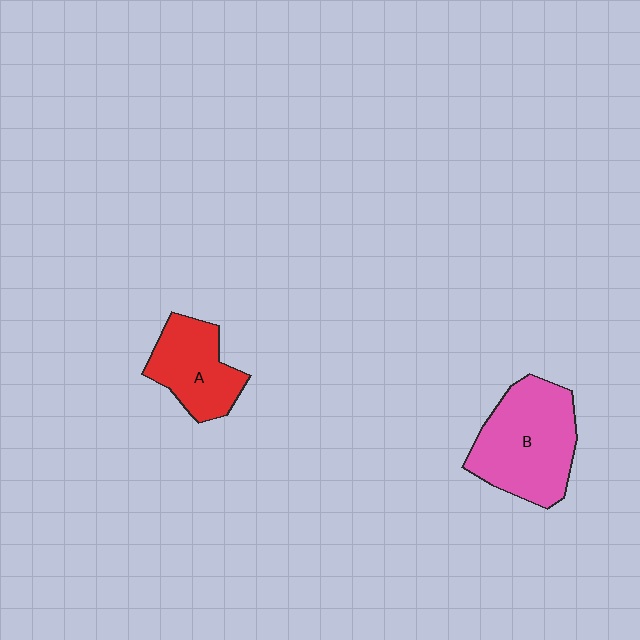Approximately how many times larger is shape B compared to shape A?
Approximately 1.5 times.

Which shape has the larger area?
Shape B (pink).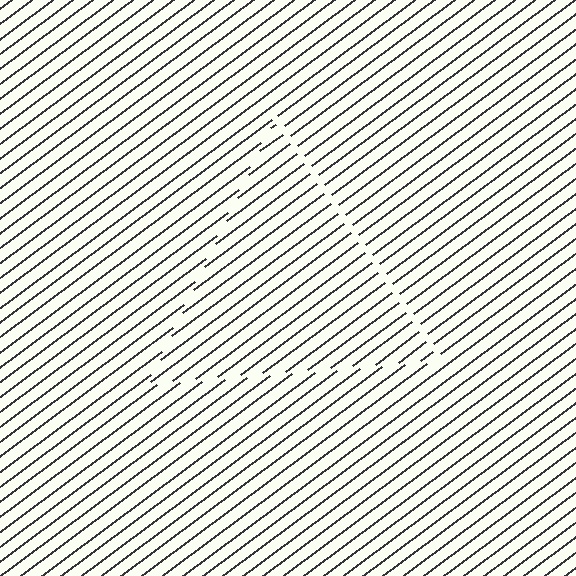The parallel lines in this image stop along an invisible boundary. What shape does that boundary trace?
An illusory triangle. The interior of the shape contains the same grating, shifted by half a period — the contour is defined by the phase discontinuity where line-ends from the inner and outer gratings abut.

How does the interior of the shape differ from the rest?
The interior of the shape contains the same grating, shifted by half a period — the contour is defined by the phase discontinuity where line-ends from the inner and outer gratings abut.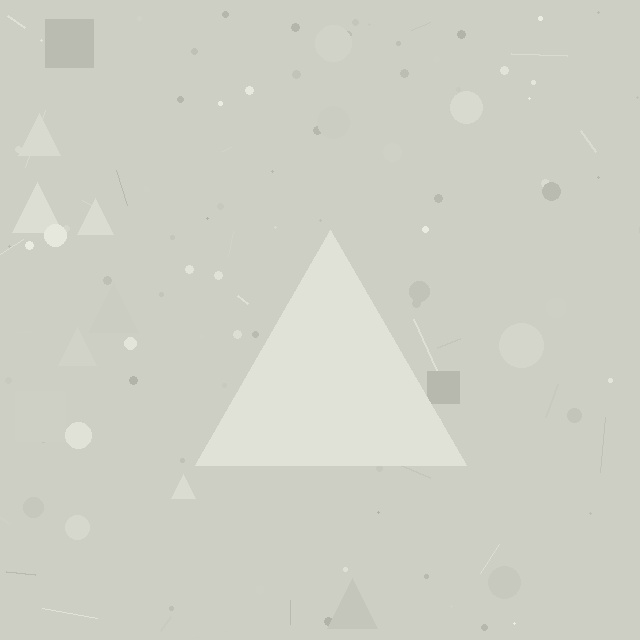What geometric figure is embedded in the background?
A triangle is embedded in the background.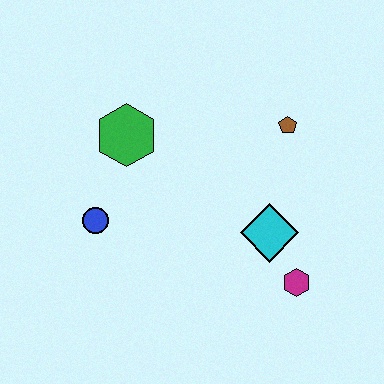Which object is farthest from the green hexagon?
The magenta hexagon is farthest from the green hexagon.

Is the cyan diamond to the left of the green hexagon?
No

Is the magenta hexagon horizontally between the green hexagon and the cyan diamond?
No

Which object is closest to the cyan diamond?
The magenta hexagon is closest to the cyan diamond.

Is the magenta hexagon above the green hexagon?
No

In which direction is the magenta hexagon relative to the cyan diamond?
The magenta hexagon is below the cyan diamond.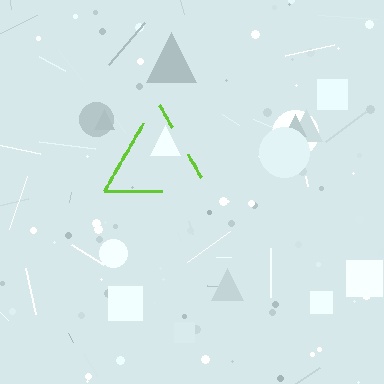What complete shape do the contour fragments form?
The contour fragments form a triangle.